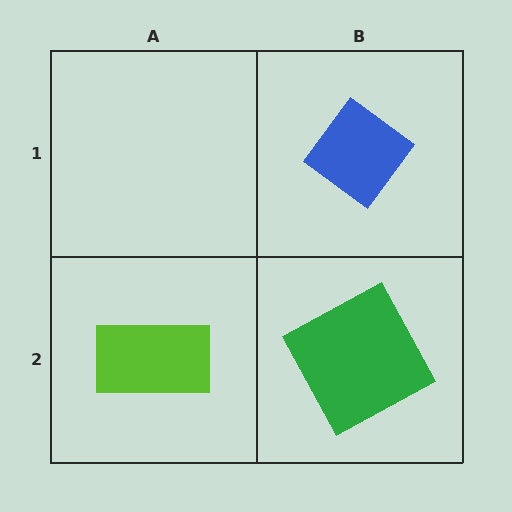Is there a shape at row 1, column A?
No, that cell is empty.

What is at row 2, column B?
A green square.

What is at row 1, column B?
A blue diamond.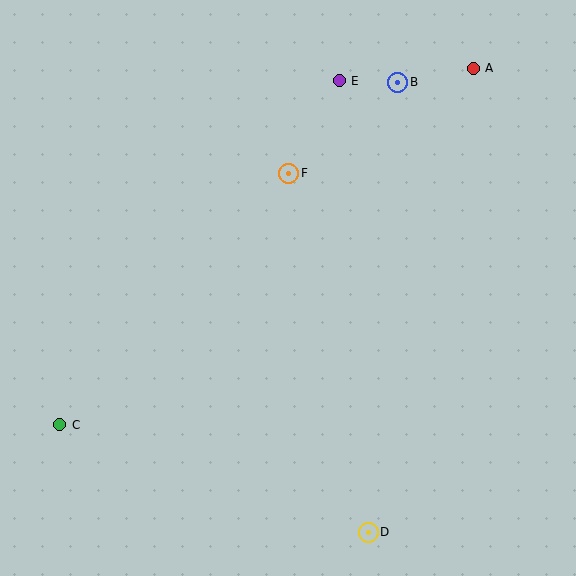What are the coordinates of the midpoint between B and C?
The midpoint between B and C is at (229, 253).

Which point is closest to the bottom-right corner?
Point D is closest to the bottom-right corner.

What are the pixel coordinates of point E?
Point E is at (339, 81).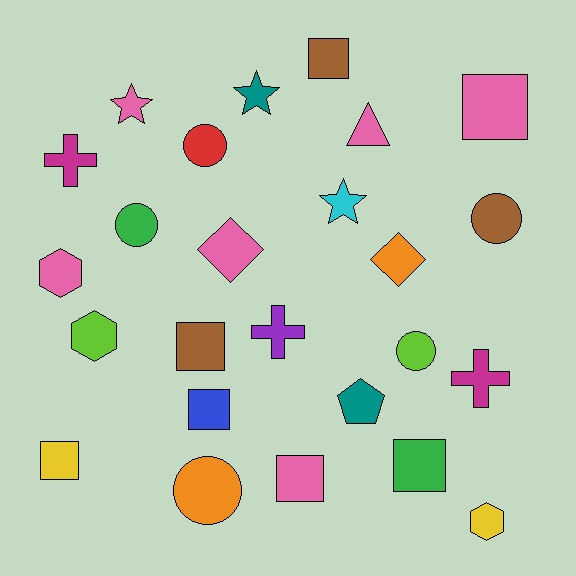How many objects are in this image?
There are 25 objects.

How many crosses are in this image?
There are 3 crosses.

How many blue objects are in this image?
There is 1 blue object.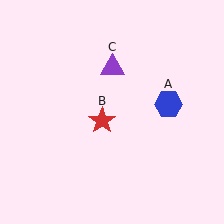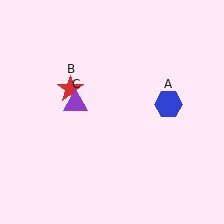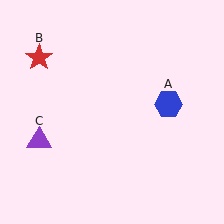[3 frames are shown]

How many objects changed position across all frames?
2 objects changed position: red star (object B), purple triangle (object C).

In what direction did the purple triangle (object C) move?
The purple triangle (object C) moved down and to the left.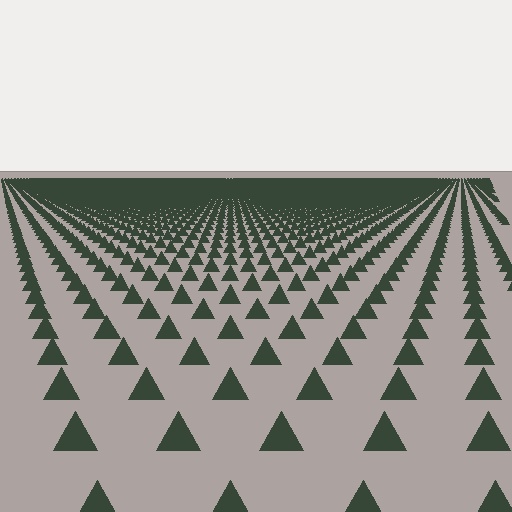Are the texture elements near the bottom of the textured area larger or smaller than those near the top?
Larger. Near the bottom, elements are closer to the viewer and appear at a bigger on-screen size.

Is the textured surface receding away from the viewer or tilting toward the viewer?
The surface is receding away from the viewer. Texture elements get smaller and denser toward the top.